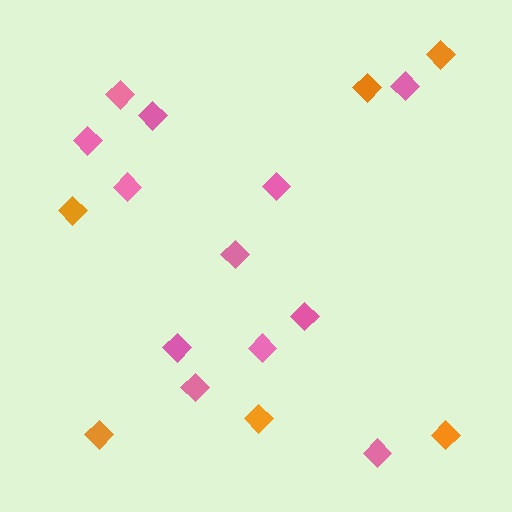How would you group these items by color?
There are 2 groups: one group of orange diamonds (6) and one group of pink diamonds (12).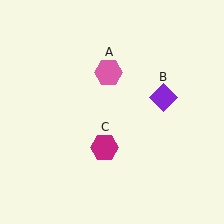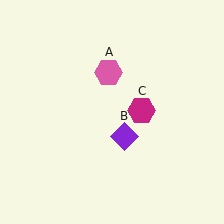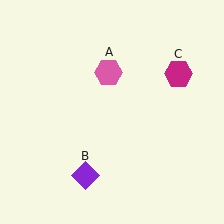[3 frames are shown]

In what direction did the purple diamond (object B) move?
The purple diamond (object B) moved down and to the left.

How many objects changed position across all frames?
2 objects changed position: purple diamond (object B), magenta hexagon (object C).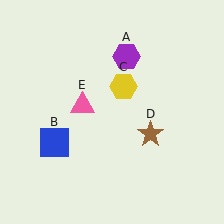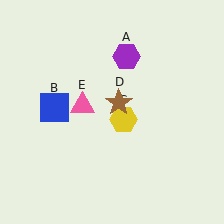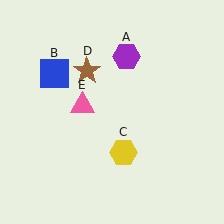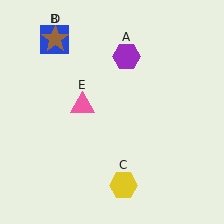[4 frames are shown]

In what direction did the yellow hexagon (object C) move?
The yellow hexagon (object C) moved down.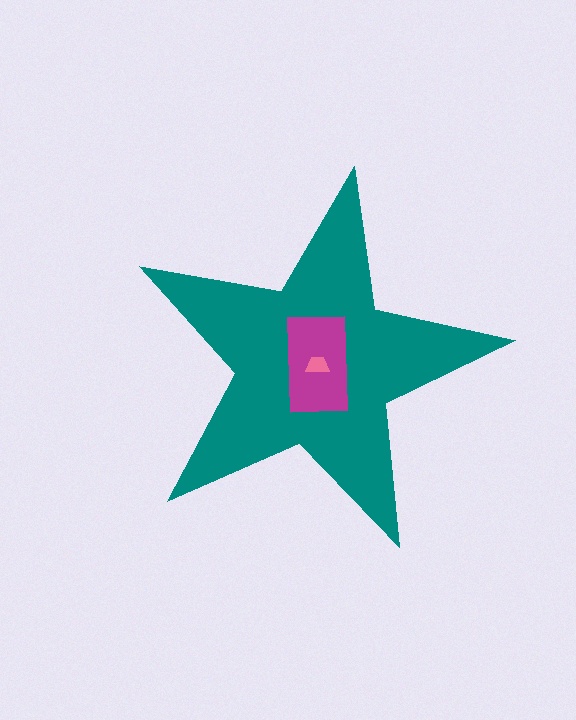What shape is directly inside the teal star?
The magenta rectangle.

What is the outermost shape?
The teal star.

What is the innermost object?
The pink trapezoid.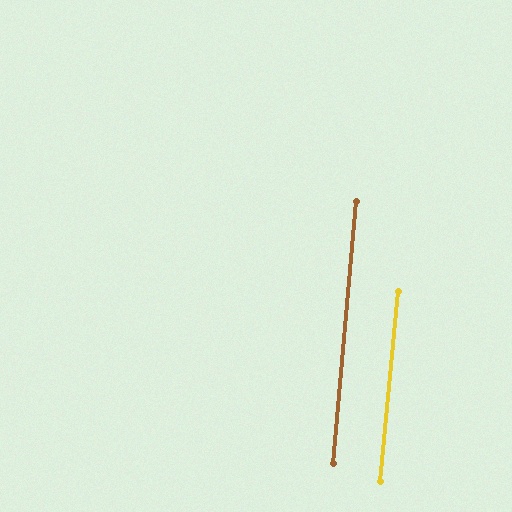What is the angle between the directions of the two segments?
Approximately 0 degrees.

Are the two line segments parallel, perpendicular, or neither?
Parallel — their directions differ by only 0.2°.